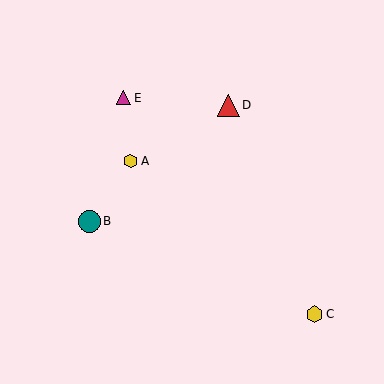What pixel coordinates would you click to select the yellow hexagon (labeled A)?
Click at (131, 161) to select the yellow hexagon A.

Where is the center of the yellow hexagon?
The center of the yellow hexagon is at (131, 161).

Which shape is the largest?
The teal circle (labeled B) is the largest.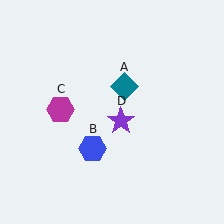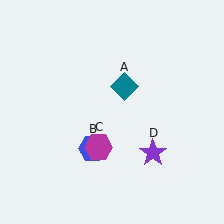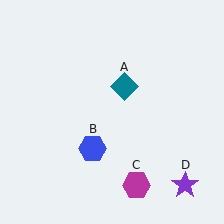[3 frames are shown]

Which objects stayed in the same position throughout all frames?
Teal diamond (object A) and blue hexagon (object B) remained stationary.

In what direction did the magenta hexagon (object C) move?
The magenta hexagon (object C) moved down and to the right.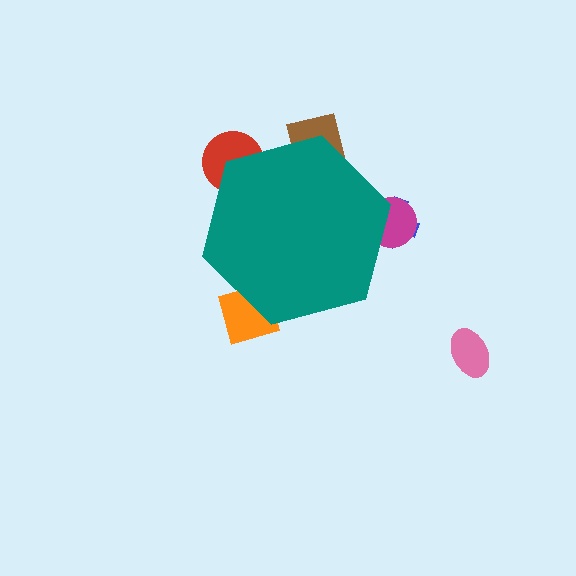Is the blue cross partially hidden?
Yes, the blue cross is partially hidden behind the teal hexagon.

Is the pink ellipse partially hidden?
No, the pink ellipse is fully visible.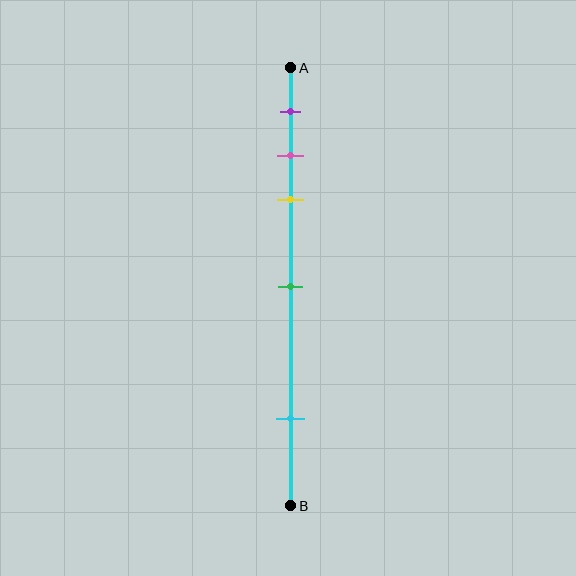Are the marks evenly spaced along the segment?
No, the marks are not evenly spaced.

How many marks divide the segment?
There are 5 marks dividing the segment.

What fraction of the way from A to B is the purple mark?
The purple mark is approximately 10% (0.1) of the way from A to B.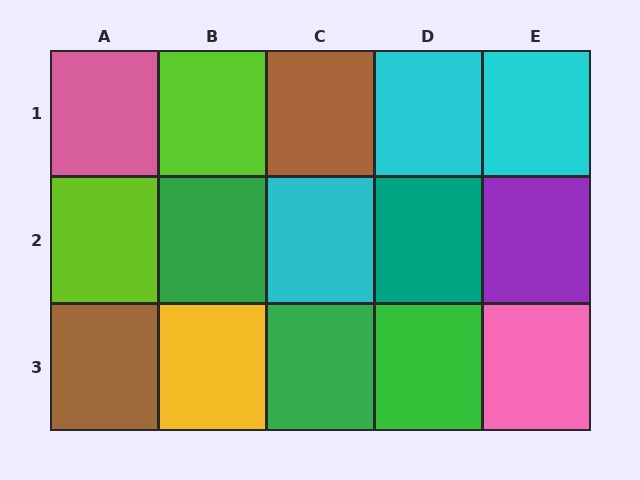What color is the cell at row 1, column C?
Brown.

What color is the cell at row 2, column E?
Purple.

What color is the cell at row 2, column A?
Lime.